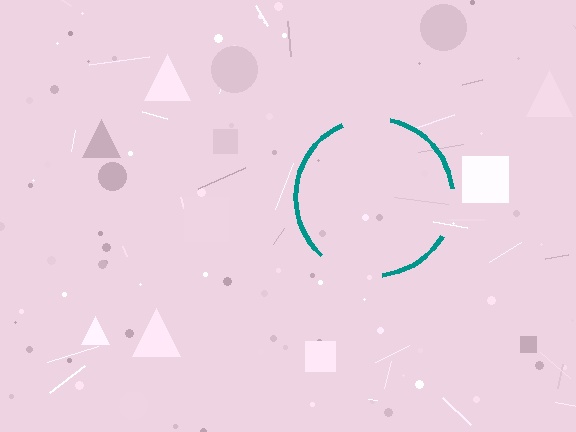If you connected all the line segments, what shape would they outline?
They would outline a circle.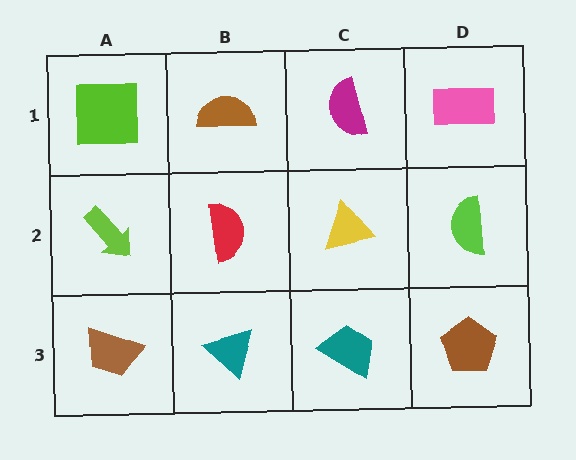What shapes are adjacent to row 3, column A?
A lime arrow (row 2, column A), a teal triangle (row 3, column B).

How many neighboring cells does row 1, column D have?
2.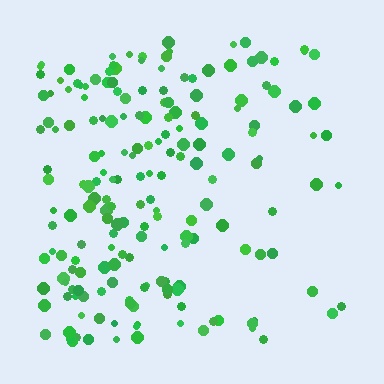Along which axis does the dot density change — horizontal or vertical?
Horizontal.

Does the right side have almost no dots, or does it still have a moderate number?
Still a moderate number, just noticeably fewer than the left.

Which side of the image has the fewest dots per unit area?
The right.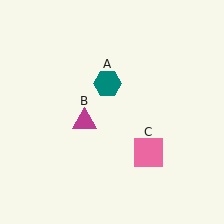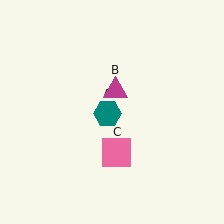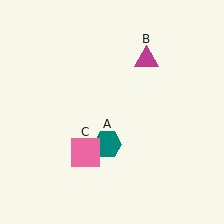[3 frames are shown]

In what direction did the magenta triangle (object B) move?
The magenta triangle (object B) moved up and to the right.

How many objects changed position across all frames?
3 objects changed position: teal hexagon (object A), magenta triangle (object B), pink square (object C).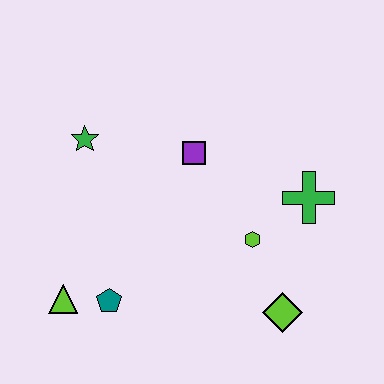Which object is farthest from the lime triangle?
The green cross is farthest from the lime triangle.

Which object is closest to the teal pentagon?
The lime triangle is closest to the teal pentagon.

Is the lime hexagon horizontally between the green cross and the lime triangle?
Yes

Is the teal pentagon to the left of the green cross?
Yes